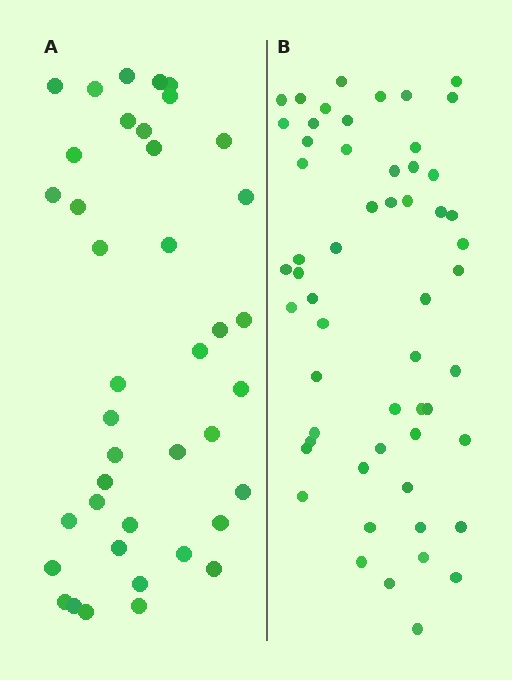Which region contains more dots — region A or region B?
Region B (the right region) has more dots.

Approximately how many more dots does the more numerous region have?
Region B has approximately 15 more dots than region A.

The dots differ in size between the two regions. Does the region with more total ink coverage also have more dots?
No. Region A has more total ink coverage because its dots are larger, but region B actually contains more individual dots. Total area can be misleading — the number of items is what matters here.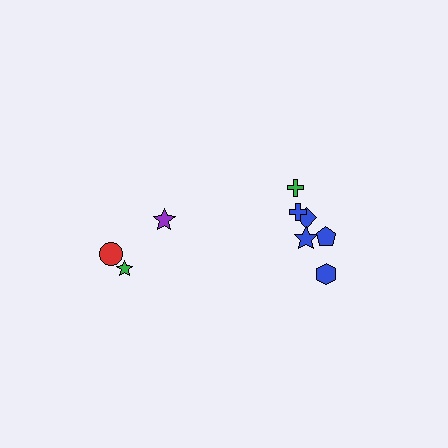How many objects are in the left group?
There are 3 objects.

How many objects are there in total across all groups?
There are 9 objects.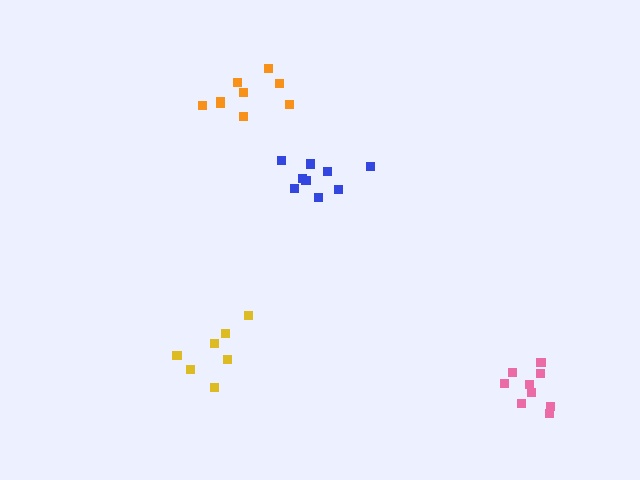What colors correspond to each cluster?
The clusters are colored: orange, yellow, pink, blue.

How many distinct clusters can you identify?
There are 4 distinct clusters.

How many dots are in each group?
Group 1: 9 dots, Group 2: 7 dots, Group 3: 9 dots, Group 4: 9 dots (34 total).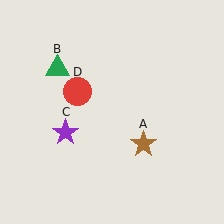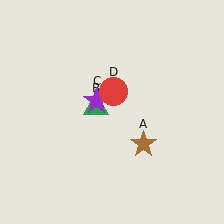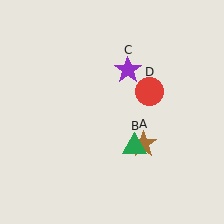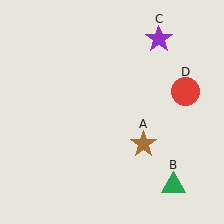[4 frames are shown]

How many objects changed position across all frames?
3 objects changed position: green triangle (object B), purple star (object C), red circle (object D).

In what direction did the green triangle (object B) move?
The green triangle (object B) moved down and to the right.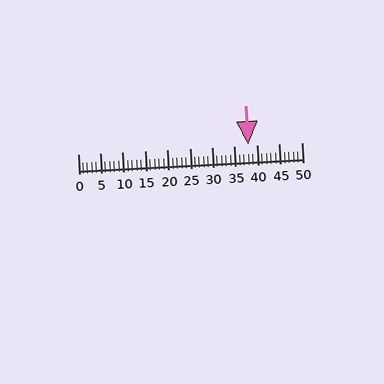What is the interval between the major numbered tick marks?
The major tick marks are spaced 5 units apart.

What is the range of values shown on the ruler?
The ruler shows values from 0 to 50.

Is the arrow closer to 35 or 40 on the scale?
The arrow is closer to 40.